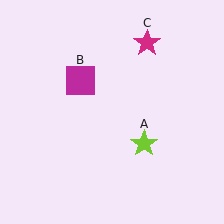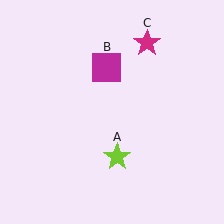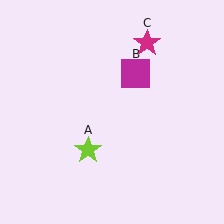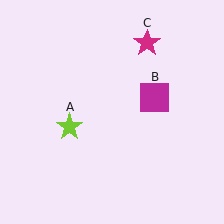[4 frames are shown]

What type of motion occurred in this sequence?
The lime star (object A), magenta square (object B) rotated clockwise around the center of the scene.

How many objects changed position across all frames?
2 objects changed position: lime star (object A), magenta square (object B).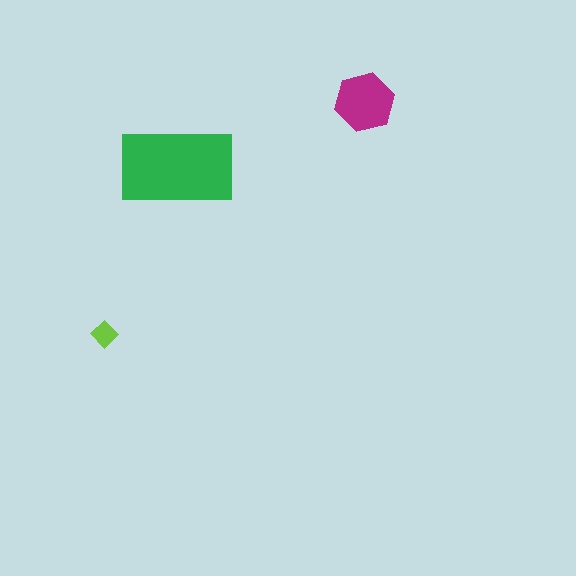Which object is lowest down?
The lime diamond is bottommost.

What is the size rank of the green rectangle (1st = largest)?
1st.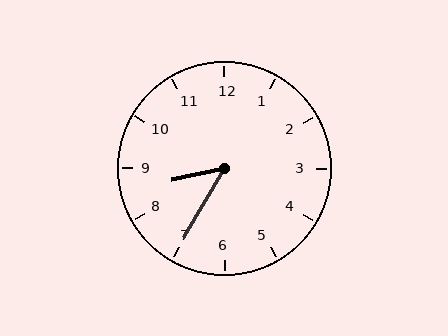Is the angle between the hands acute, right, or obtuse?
It is acute.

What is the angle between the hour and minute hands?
Approximately 48 degrees.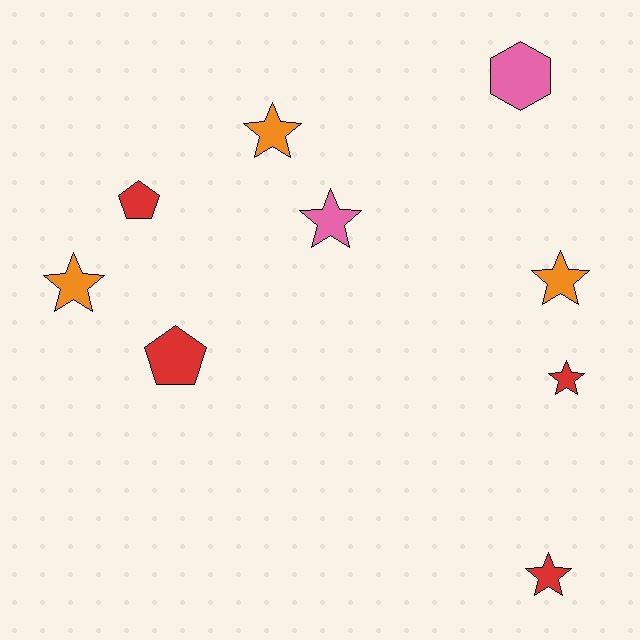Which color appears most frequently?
Red, with 4 objects.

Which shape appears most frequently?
Star, with 6 objects.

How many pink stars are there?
There is 1 pink star.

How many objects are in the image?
There are 9 objects.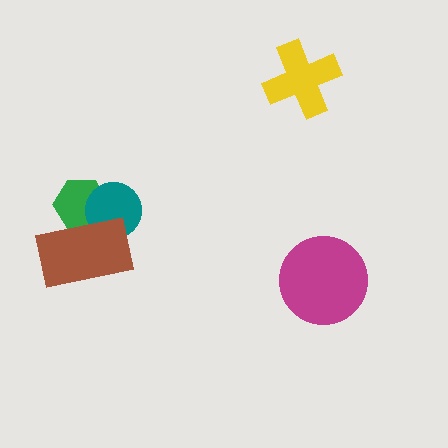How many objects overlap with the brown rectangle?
2 objects overlap with the brown rectangle.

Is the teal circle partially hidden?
Yes, it is partially covered by another shape.